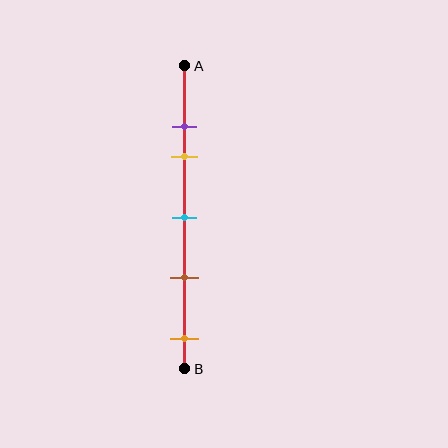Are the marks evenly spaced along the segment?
No, the marks are not evenly spaced.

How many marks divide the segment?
There are 5 marks dividing the segment.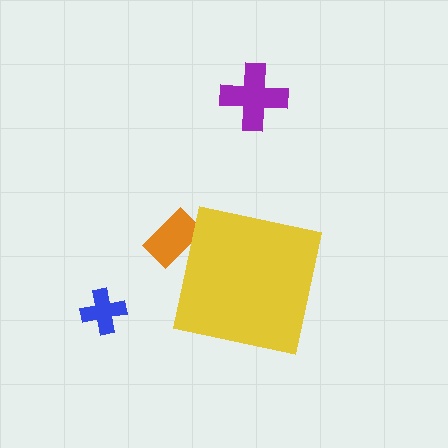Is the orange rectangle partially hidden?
Yes, the orange rectangle is partially hidden behind the yellow square.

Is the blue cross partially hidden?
No, the blue cross is fully visible.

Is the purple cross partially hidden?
No, the purple cross is fully visible.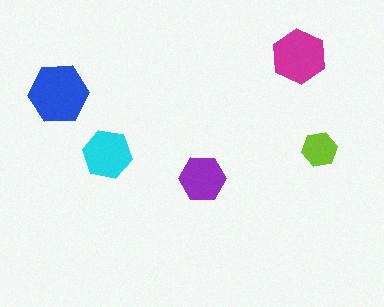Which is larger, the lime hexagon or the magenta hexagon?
The magenta one.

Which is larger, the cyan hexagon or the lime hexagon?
The cyan one.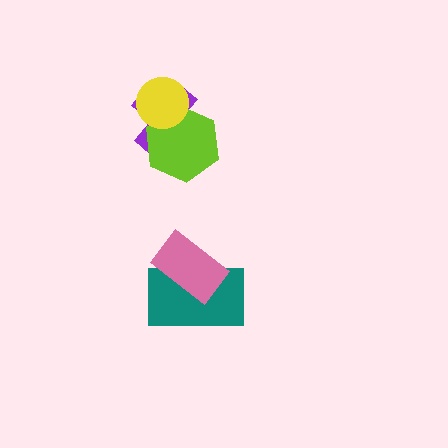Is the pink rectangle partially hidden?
No, no other shape covers it.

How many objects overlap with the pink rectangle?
1 object overlaps with the pink rectangle.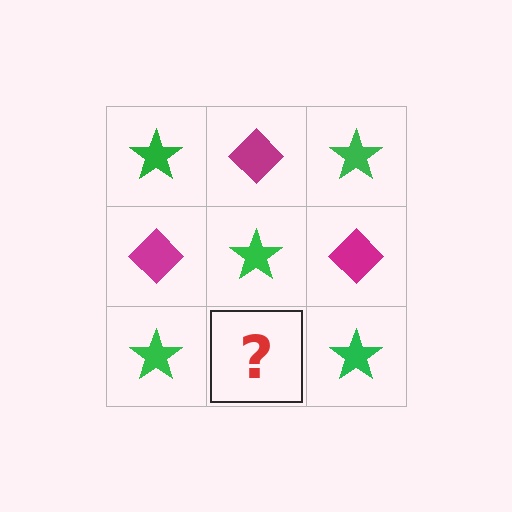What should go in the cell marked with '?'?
The missing cell should contain a magenta diamond.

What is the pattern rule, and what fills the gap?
The rule is that it alternates green star and magenta diamond in a checkerboard pattern. The gap should be filled with a magenta diamond.